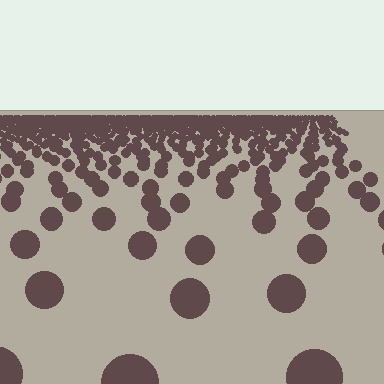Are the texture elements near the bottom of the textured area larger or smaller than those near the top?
Larger. Near the bottom, elements are closer to the viewer and appear at a bigger on-screen size.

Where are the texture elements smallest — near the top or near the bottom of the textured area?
Near the top.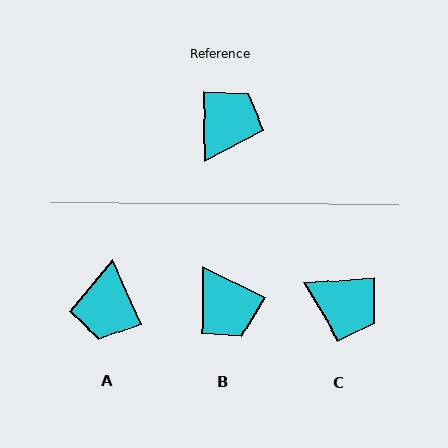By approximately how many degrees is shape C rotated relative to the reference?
Approximately 87 degrees clockwise.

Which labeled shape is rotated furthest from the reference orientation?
A, about 157 degrees away.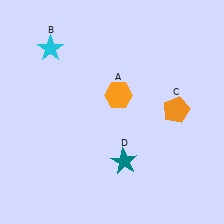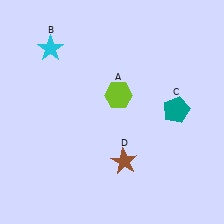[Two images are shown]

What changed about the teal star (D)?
In Image 1, D is teal. In Image 2, it changed to brown.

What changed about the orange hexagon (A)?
In Image 1, A is orange. In Image 2, it changed to lime.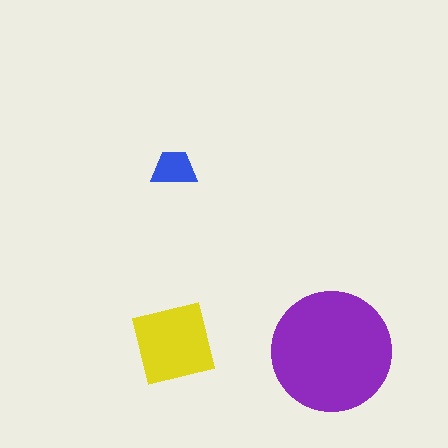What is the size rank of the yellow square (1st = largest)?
2nd.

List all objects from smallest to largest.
The blue trapezoid, the yellow square, the purple circle.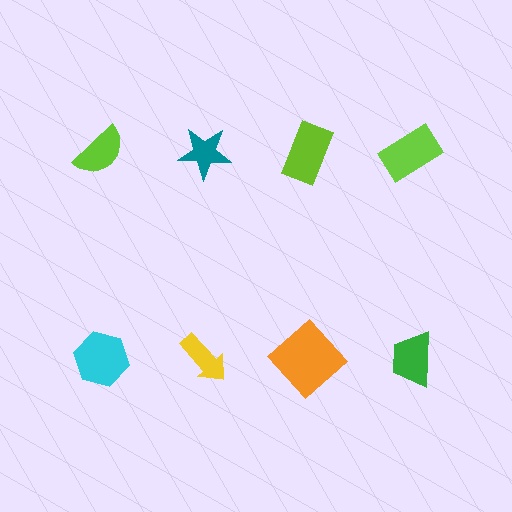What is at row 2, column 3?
An orange diamond.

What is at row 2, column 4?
A green trapezoid.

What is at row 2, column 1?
A cyan hexagon.